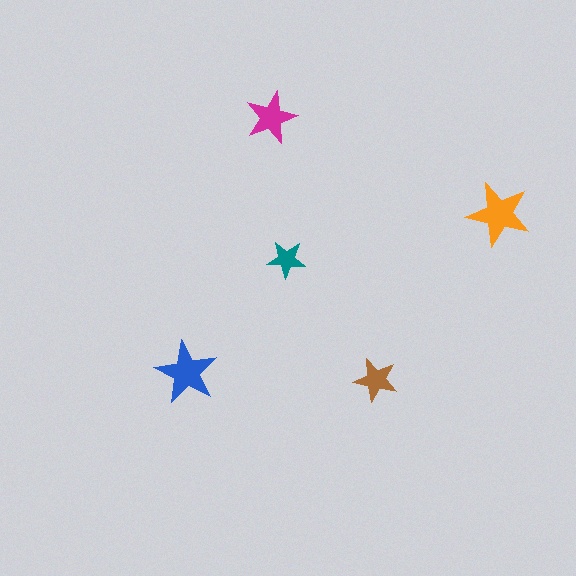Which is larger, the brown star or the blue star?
The blue one.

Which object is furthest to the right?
The orange star is rightmost.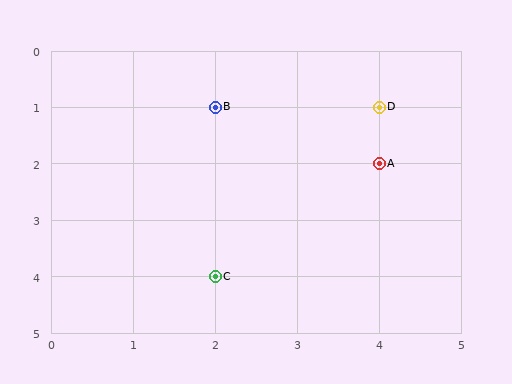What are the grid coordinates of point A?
Point A is at grid coordinates (4, 2).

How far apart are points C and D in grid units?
Points C and D are 2 columns and 3 rows apart (about 3.6 grid units diagonally).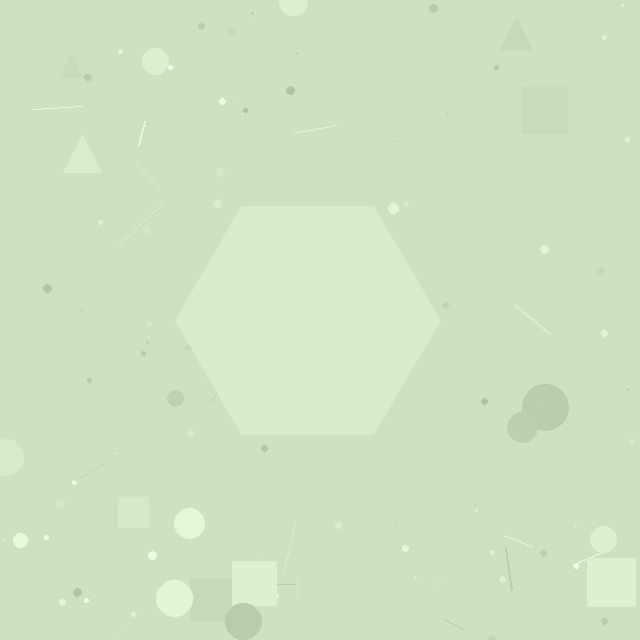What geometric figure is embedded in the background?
A hexagon is embedded in the background.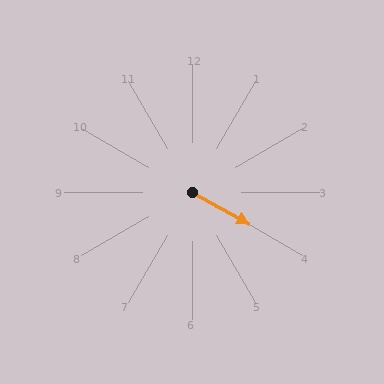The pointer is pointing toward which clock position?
Roughly 4 o'clock.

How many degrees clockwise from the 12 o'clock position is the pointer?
Approximately 119 degrees.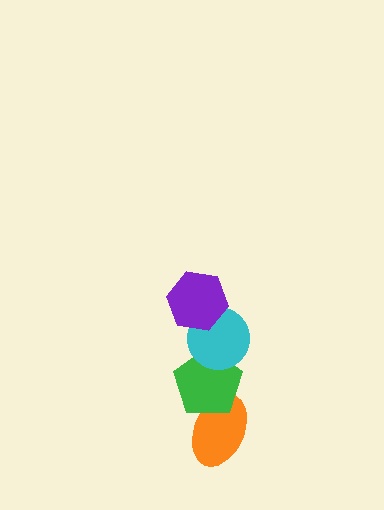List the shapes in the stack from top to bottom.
From top to bottom: the purple hexagon, the cyan circle, the green pentagon, the orange ellipse.